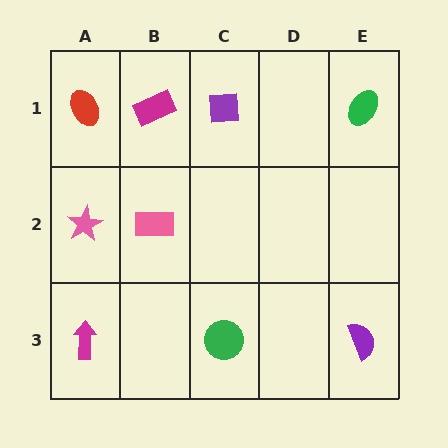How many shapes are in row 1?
4 shapes.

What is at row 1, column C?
A purple square.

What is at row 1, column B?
A magenta rectangle.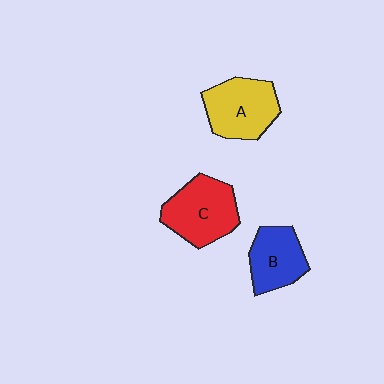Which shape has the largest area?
Shape C (red).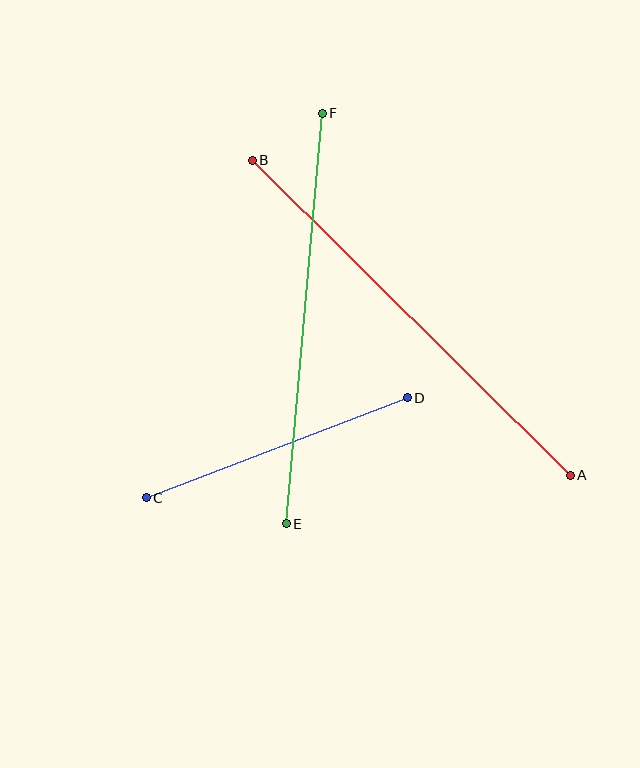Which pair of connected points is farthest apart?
Points A and B are farthest apart.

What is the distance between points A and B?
The distance is approximately 448 pixels.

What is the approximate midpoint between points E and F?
The midpoint is at approximately (304, 318) pixels.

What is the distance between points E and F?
The distance is approximately 412 pixels.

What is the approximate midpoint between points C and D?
The midpoint is at approximately (277, 448) pixels.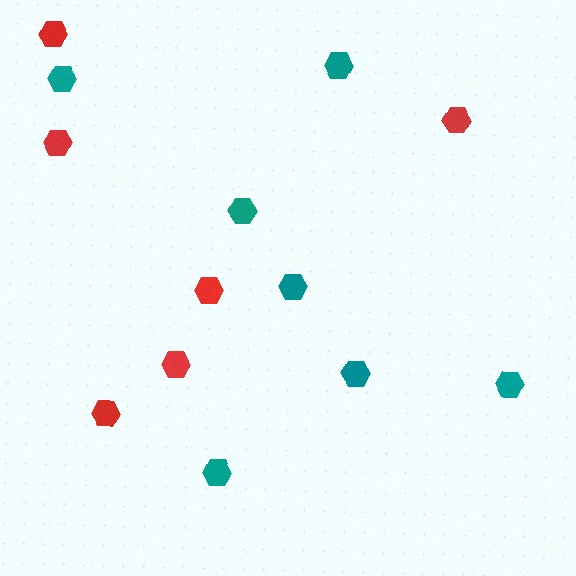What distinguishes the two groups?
There are 2 groups: one group of teal hexagons (7) and one group of red hexagons (6).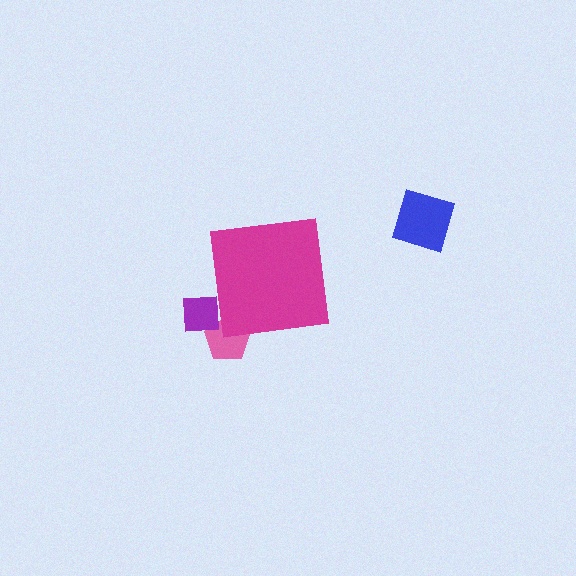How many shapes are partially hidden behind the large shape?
2 shapes are partially hidden.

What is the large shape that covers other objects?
A magenta square.